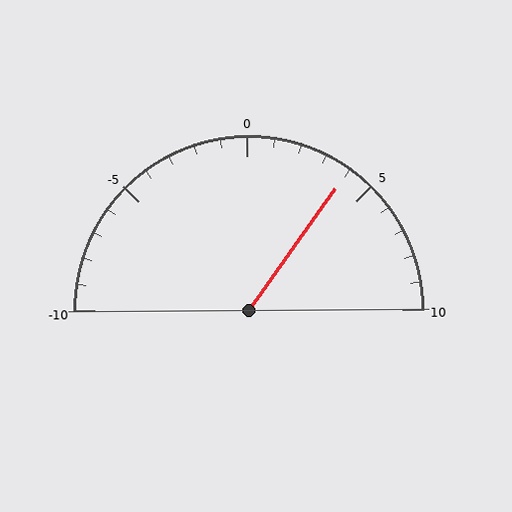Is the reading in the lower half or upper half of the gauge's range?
The reading is in the upper half of the range (-10 to 10).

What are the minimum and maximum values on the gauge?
The gauge ranges from -10 to 10.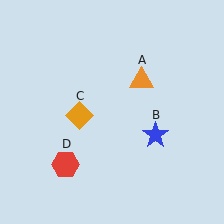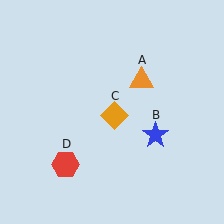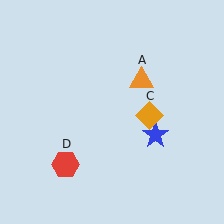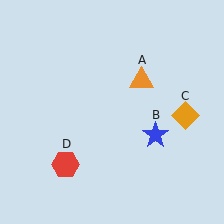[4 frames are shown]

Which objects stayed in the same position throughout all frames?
Orange triangle (object A) and blue star (object B) and red hexagon (object D) remained stationary.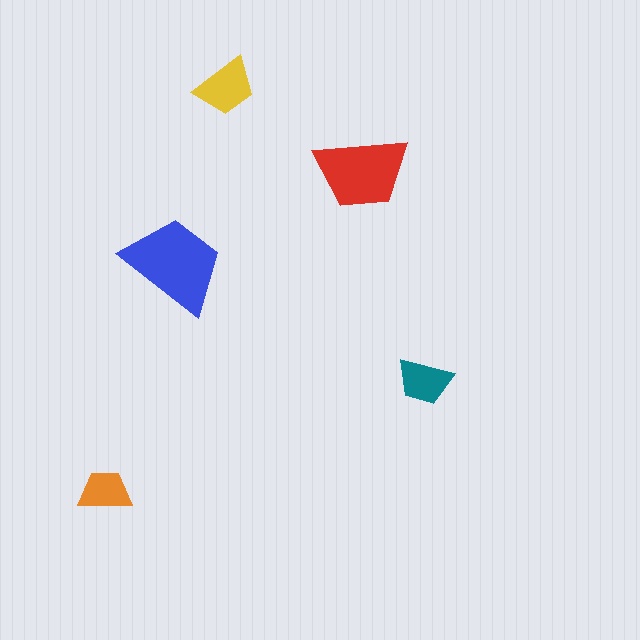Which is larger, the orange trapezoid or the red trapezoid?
The red one.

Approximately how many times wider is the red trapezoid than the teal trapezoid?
About 1.5 times wider.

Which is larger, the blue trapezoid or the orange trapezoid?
The blue one.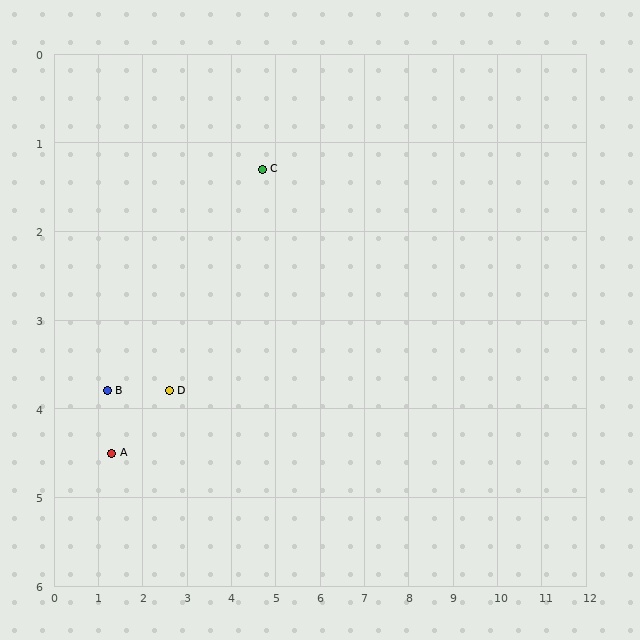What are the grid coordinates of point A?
Point A is at approximately (1.3, 4.5).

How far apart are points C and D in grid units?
Points C and D are about 3.3 grid units apart.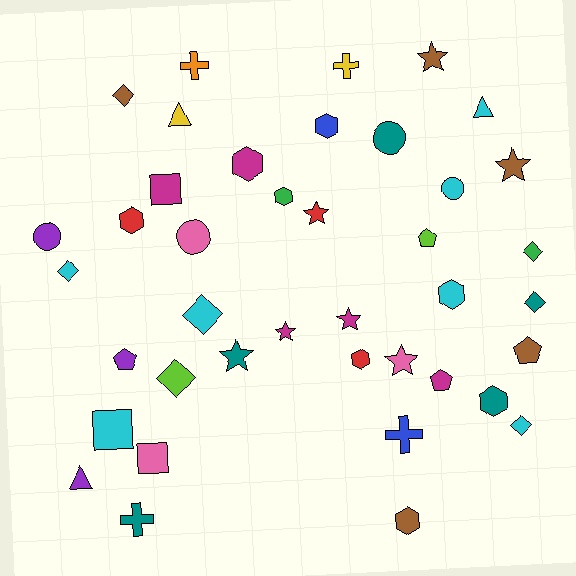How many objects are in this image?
There are 40 objects.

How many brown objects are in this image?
There are 5 brown objects.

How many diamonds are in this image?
There are 7 diamonds.